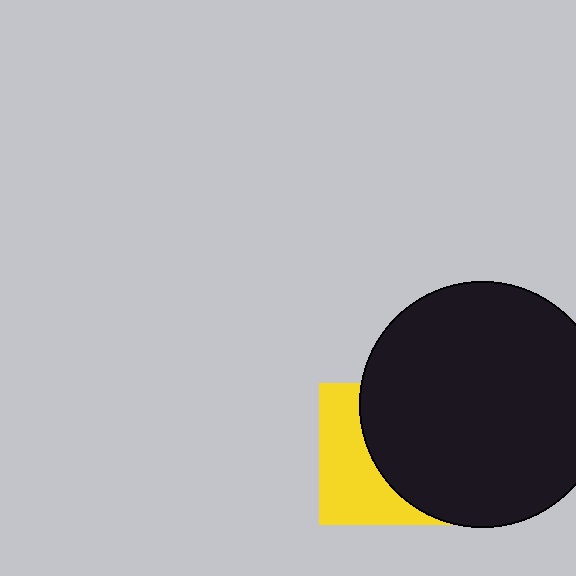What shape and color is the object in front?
The object in front is a black circle.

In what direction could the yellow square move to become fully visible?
The yellow square could move left. That would shift it out from behind the black circle entirely.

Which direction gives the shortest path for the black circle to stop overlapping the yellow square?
Moving right gives the shortest separation.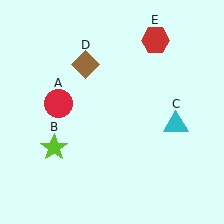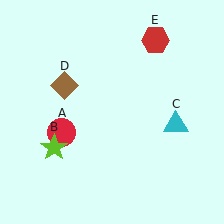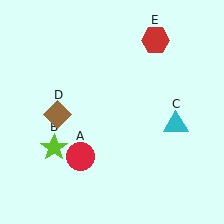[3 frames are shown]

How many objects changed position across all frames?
2 objects changed position: red circle (object A), brown diamond (object D).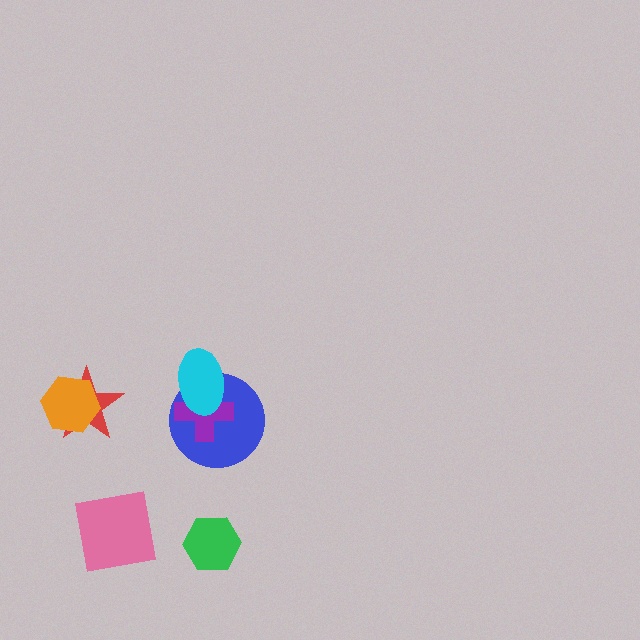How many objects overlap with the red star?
1 object overlaps with the red star.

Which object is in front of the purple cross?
The cyan ellipse is in front of the purple cross.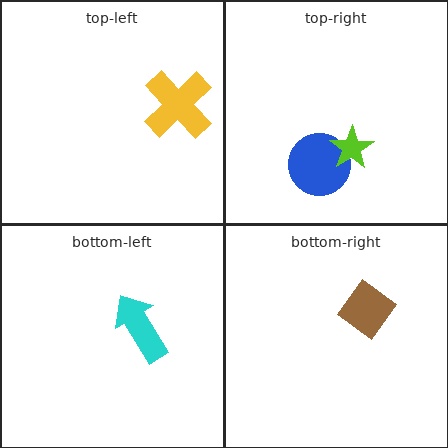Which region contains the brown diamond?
The bottom-right region.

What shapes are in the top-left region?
The yellow cross.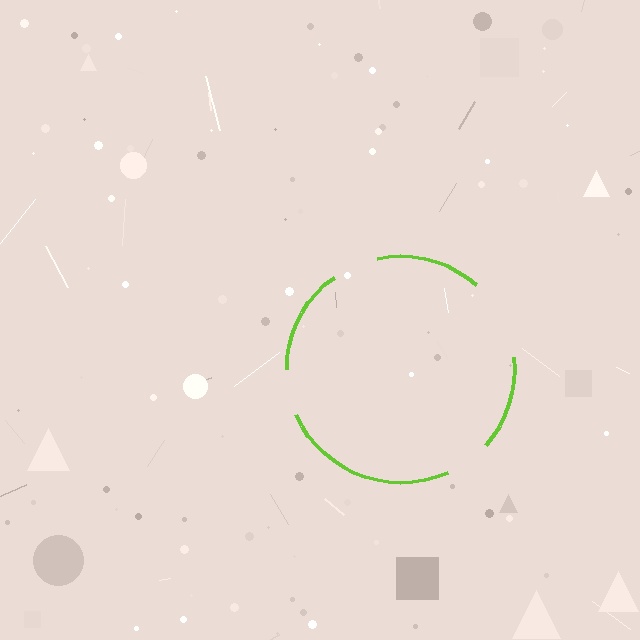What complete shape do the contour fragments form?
The contour fragments form a circle.